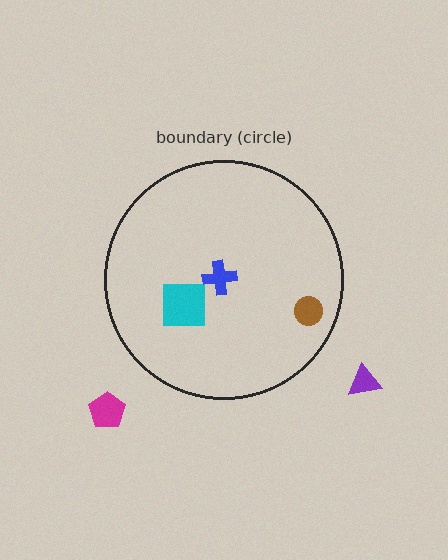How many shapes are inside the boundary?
3 inside, 2 outside.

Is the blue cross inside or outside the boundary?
Inside.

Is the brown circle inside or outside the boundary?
Inside.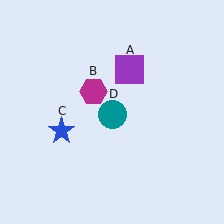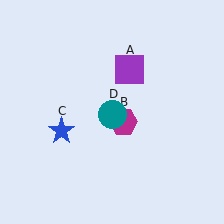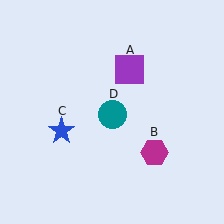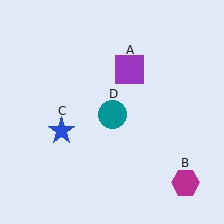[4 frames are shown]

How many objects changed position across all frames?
1 object changed position: magenta hexagon (object B).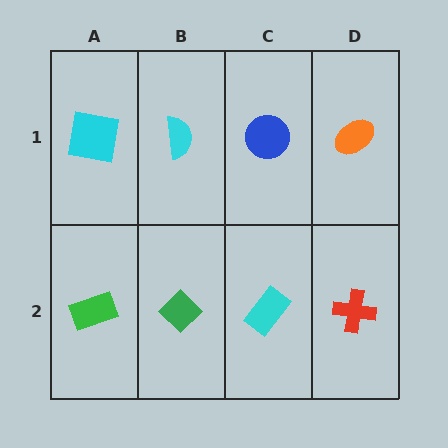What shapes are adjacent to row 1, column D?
A red cross (row 2, column D), a blue circle (row 1, column C).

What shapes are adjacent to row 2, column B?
A cyan semicircle (row 1, column B), a green rectangle (row 2, column A), a cyan rectangle (row 2, column C).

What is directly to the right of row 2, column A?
A green diamond.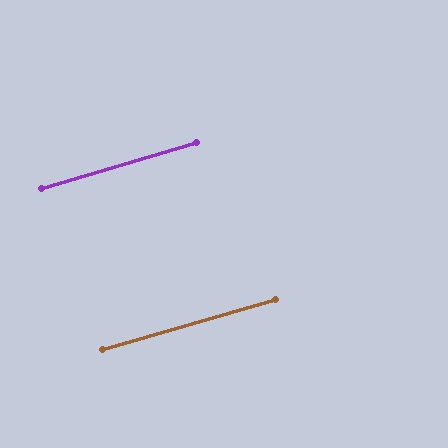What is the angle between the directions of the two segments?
Approximately 0 degrees.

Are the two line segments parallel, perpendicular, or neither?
Parallel — their directions differ by only 0.3°.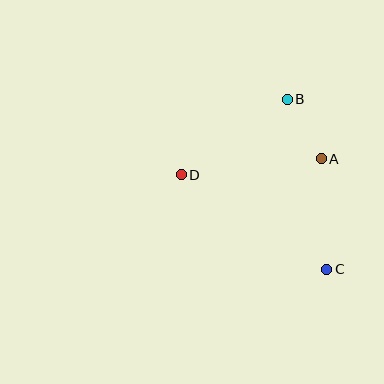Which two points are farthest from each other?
Points B and C are farthest from each other.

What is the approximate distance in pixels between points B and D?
The distance between B and D is approximately 130 pixels.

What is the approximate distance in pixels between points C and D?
The distance between C and D is approximately 173 pixels.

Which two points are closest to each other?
Points A and B are closest to each other.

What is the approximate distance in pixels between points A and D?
The distance between A and D is approximately 141 pixels.